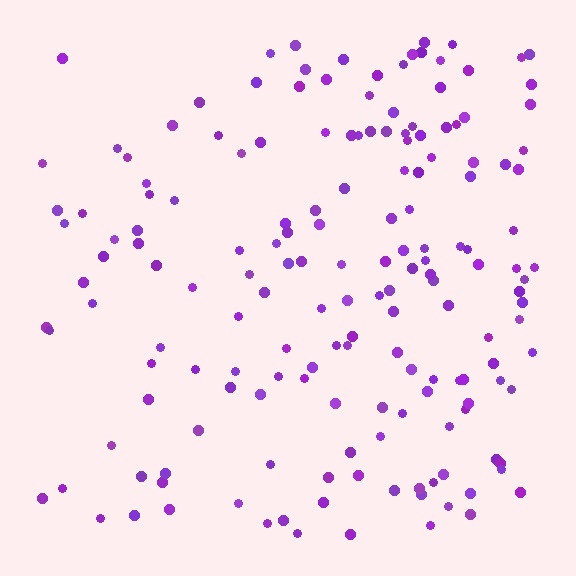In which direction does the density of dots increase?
From left to right, with the right side densest.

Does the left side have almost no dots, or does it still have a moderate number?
Still a moderate number, just noticeably fewer than the right.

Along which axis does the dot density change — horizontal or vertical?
Horizontal.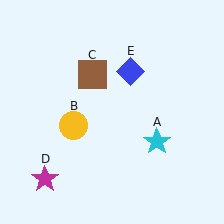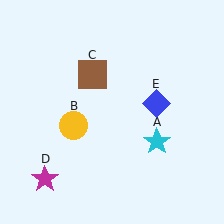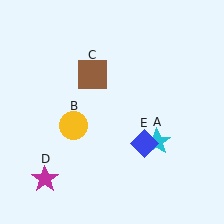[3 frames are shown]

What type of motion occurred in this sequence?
The blue diamond (object E) rotated clockwise around the center of the scene.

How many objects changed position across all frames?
1 object changed position: blue diamond (object E).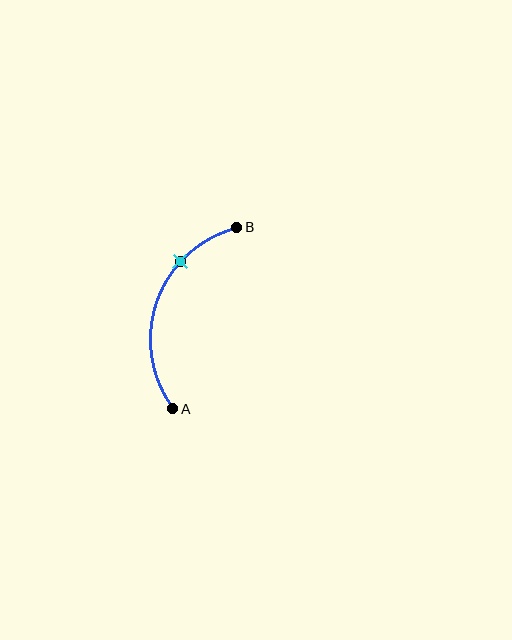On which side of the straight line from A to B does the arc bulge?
The arc bulges to the left of the straight line connecting A and B.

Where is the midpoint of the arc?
The arc midpoint is the point on the curve farthest from the straight line joining A and B. It sits to the left of that line.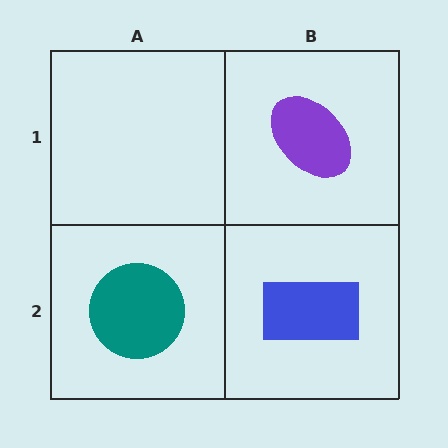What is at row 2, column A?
A teal circle.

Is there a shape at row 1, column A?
No, that cell is empty.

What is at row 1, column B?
A purple ellipse.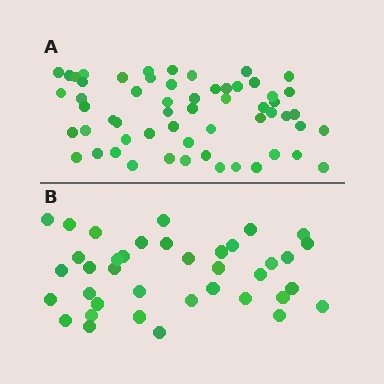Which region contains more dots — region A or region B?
Region A (the top region) has more dots.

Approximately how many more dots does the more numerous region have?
Region A has approximately 20 more dots than region B.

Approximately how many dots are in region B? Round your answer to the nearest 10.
About 40 dots. (The exact count is 38, which rounds to 40.)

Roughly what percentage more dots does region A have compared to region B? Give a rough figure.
About 55% more.